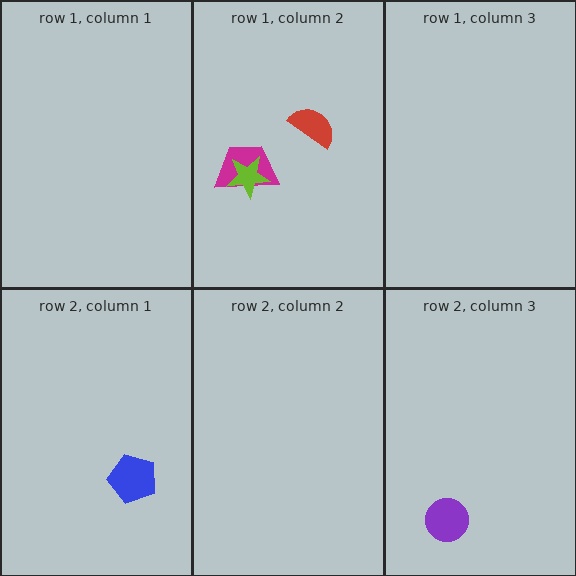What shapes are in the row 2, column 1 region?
The blue pentagon.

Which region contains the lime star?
The row 1, column 2 region.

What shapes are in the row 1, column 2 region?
The magenta trapezoid, the lime star, the red semicircle.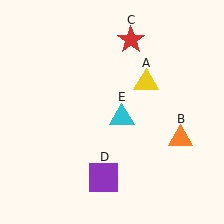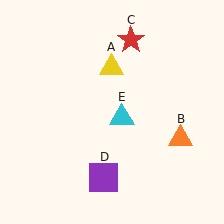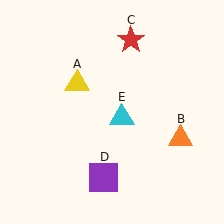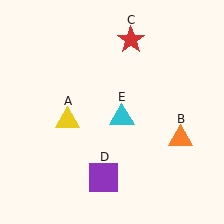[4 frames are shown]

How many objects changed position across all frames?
1 object changed position: yellow triangle (object A).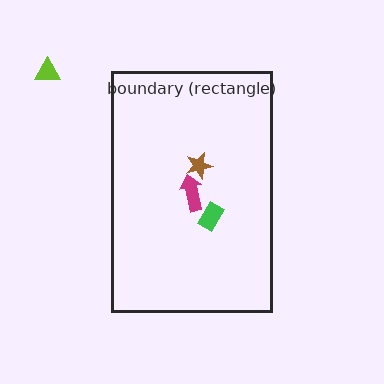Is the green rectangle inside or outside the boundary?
Inside.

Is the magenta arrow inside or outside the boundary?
Inside.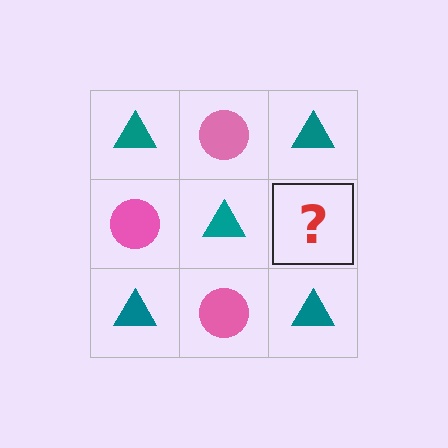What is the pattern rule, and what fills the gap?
The rule is that it alternates teal triangle and pink circle in a checkerboard pattern. The gap should be filled with a pink circle.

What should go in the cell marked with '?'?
The missing cell should contain a pink circle.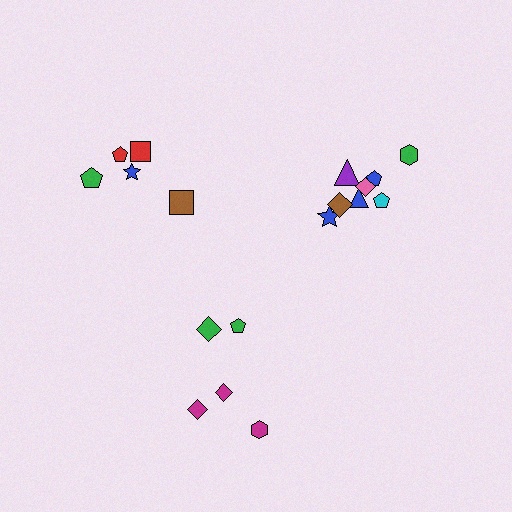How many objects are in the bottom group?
There are 5 objects.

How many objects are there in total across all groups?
There are 18 objects.